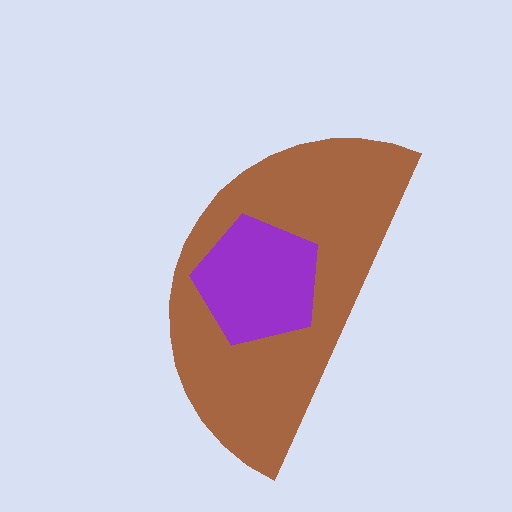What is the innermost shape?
The purple pentagon.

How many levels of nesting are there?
2.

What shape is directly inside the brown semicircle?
The purple pentagon.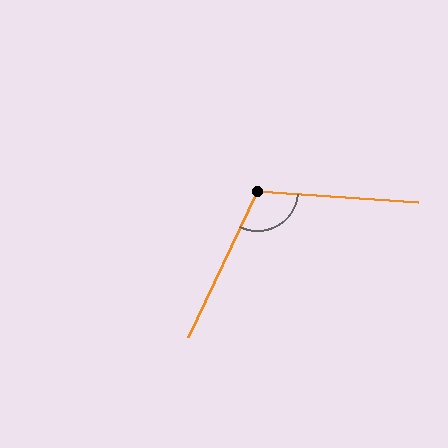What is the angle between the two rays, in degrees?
Approximately 111 degrees.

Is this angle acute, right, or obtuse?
It is obtuse.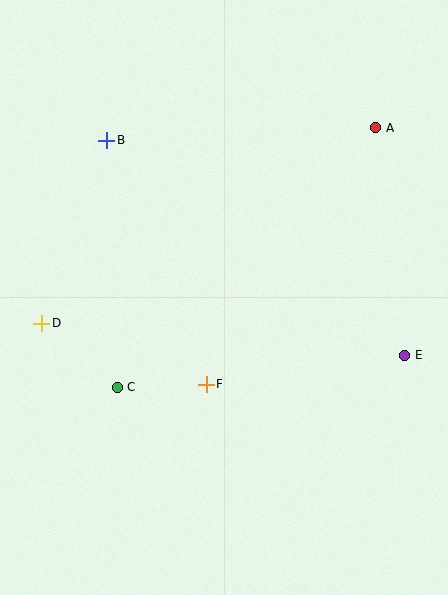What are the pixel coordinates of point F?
Point F is at (206, 384).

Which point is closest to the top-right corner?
Point A is closest to the top-right corner.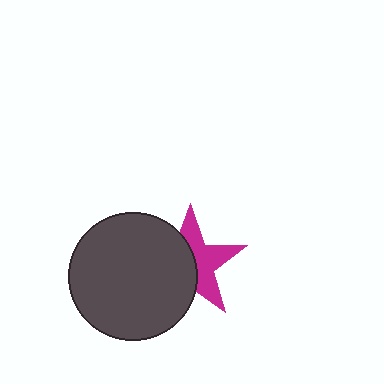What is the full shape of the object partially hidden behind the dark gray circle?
The partially hidden object is a magenta star.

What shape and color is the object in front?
The object in front is a dark gray circle.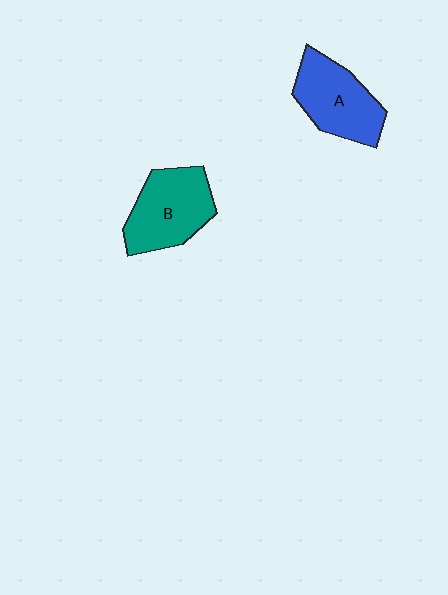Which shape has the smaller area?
Shape A (blue).